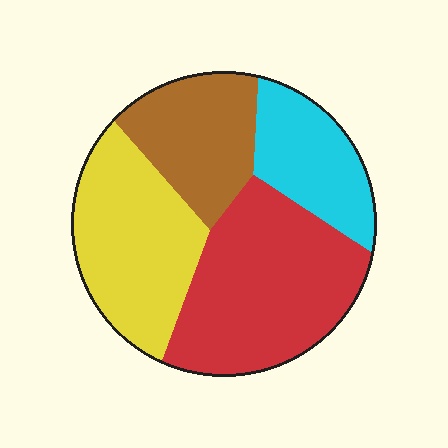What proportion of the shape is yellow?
Yellow covers roughly 30% of the shape.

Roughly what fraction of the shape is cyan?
Cyan takes up about one sixth (1/6) of the shape.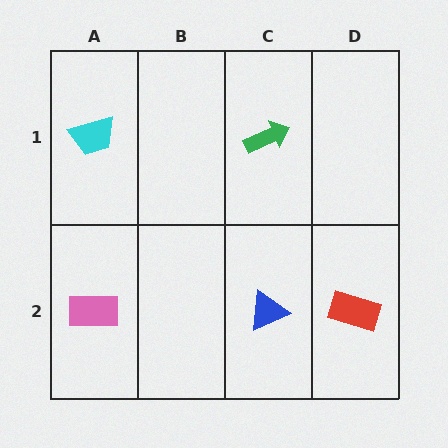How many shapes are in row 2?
3 shapes.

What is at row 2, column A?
A pink rectangle.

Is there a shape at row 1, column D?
No, that cell is empty.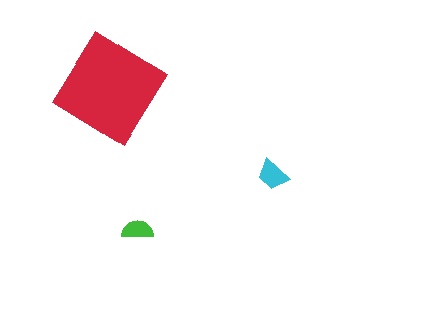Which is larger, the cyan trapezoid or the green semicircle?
The cyan trapezoid.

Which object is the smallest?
The green semicircle.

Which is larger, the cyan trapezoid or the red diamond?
The red diamond.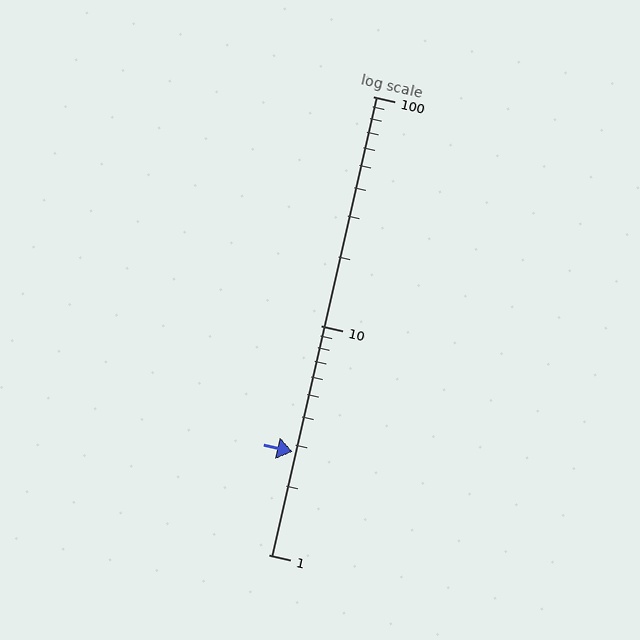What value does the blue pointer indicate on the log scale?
The pointer indicates approximately 2.8.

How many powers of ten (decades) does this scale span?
The scale spans 2 decades, from 1 to 100.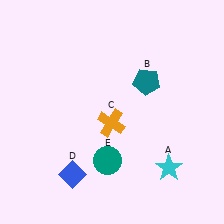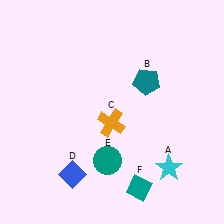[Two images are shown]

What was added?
A teal diamond (F) was added in Image 2.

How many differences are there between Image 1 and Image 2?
There is 1 difference between the two images.